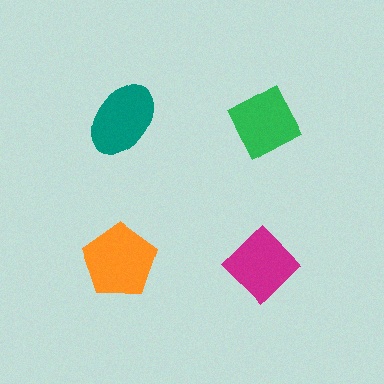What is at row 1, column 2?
A green diamond.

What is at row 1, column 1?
A teal ellipse.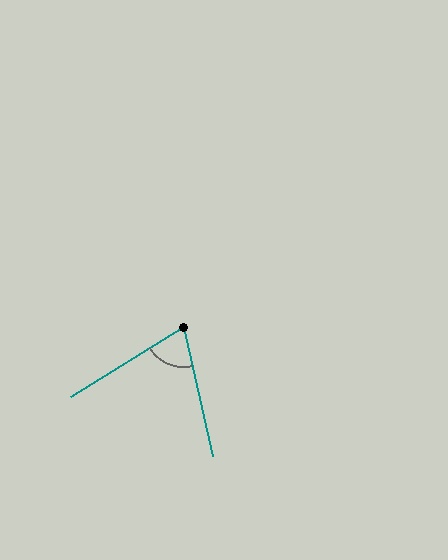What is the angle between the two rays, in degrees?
Approximately 71 degrees.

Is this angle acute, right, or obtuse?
It is acute.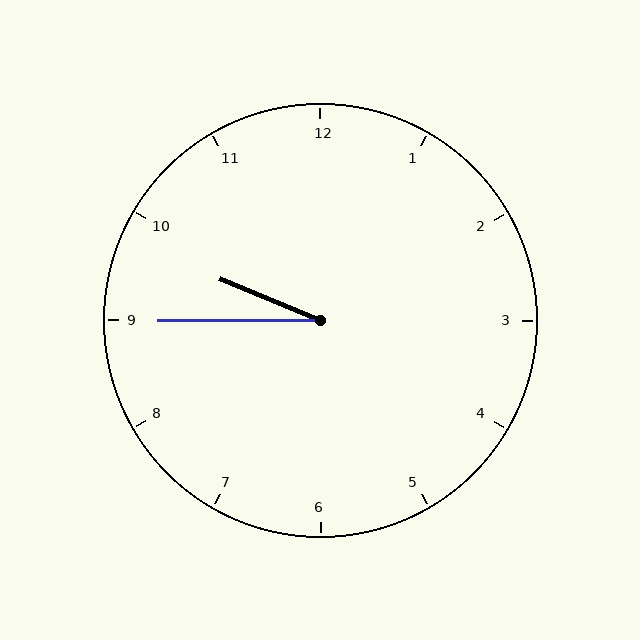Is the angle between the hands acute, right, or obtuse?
It is acute.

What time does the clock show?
9:45.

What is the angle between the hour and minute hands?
Approximately 22 degrees.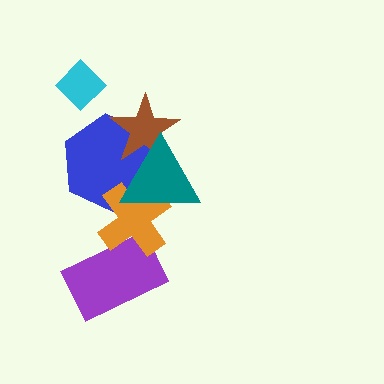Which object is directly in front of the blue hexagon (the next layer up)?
The brown star is directly in front of the blue hexagon.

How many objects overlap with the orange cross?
3 objects overlap with the orange cross.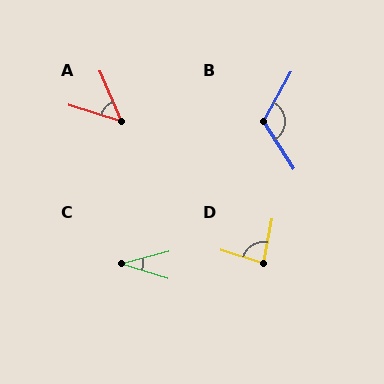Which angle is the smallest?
C, at approximately 32 degrees.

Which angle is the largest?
B, at approximately 119 degrees.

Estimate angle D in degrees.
Approximately 83 degrees.